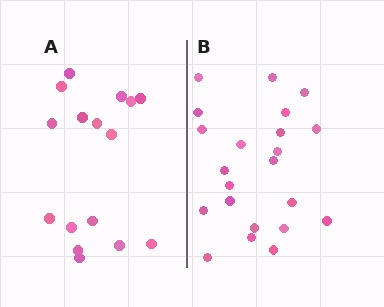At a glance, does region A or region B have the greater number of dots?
Region B (the right region) has more dots.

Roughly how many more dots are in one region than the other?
Region B has about 6 more dots than region A.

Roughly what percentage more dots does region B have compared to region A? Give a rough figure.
About 40% more.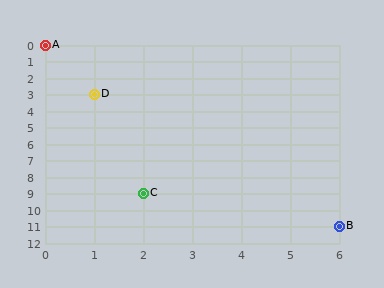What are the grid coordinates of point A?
Point A is at grid coordinates (0, 0).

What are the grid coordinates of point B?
Point B is at grid coordinates (6, 11).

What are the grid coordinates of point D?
Point D is at grid coordinates (1, 3).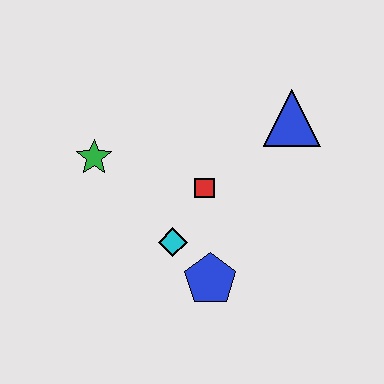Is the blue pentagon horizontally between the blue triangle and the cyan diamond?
Yes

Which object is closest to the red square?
The cyan diamond is closest to the red square.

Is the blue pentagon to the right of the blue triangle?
No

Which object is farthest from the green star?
The blue triangle is farthest from the green star.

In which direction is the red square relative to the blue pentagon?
The red square is above the blue pentagon.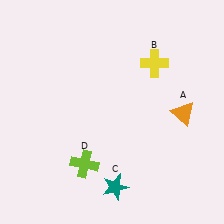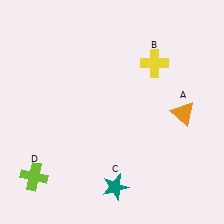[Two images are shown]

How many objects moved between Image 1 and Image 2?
1 object moved between the two images.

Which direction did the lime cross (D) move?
The lime cross (D) moved left.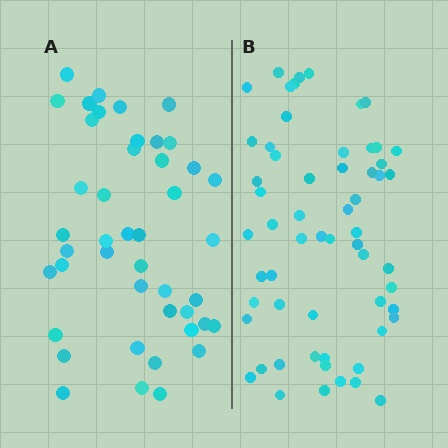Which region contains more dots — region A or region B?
Region B (the right region) has more dots.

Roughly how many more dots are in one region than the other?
Region B has approximately 15 more dots than region A.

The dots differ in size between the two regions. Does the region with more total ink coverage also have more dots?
No. Region A has more total ink coverage because its dots are larger, but region B actually contains more individual dots. Total area can be misleading — the number of items is what matters here.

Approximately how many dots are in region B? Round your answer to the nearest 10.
About 60 dots. (The exact count is 59, which rounds to 60.)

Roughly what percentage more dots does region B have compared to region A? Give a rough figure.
About 35% more.